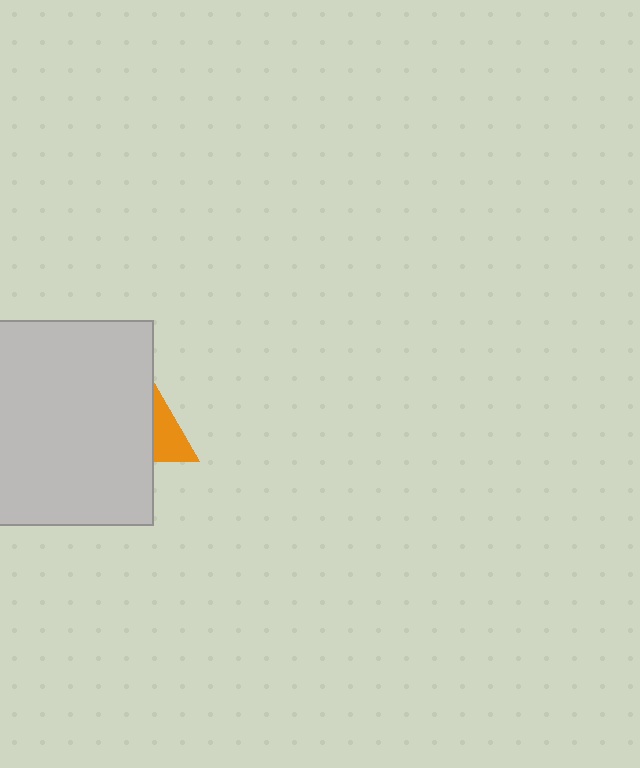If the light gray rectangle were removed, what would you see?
You would see the complete orange triangle.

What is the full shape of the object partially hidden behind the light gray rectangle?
The partially hidden object is an orange triangle.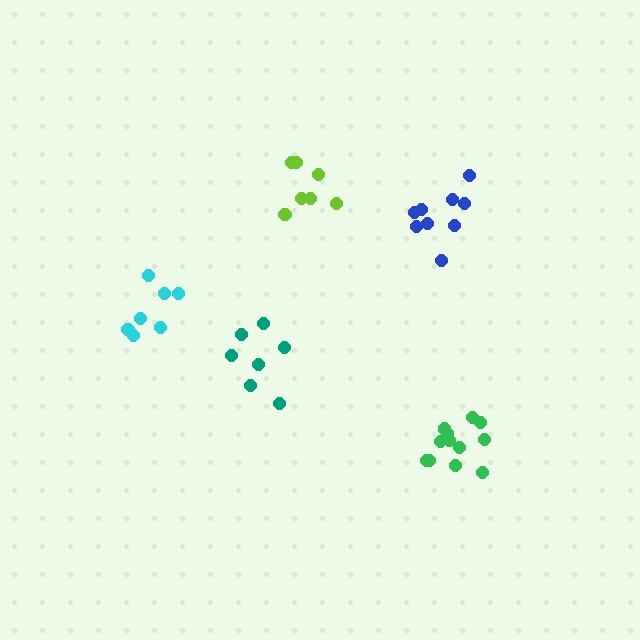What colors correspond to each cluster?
The clusters are colored: blue, lime, green, cyan, teal.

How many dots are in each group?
Group 1: 9 dots, Group 2: 7 dots, Group 3: 12 dots, Group 4: 7 dots, Group 5: 7 dots (42 total).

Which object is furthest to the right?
The green cluster is rightmost.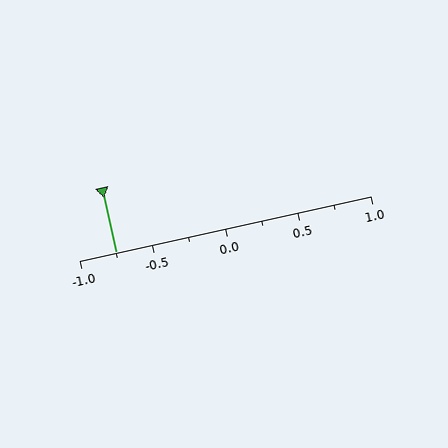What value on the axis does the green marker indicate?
The marker indicates approximately -0.75.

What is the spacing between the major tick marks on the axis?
The major ticks are spaced 0.5 apart.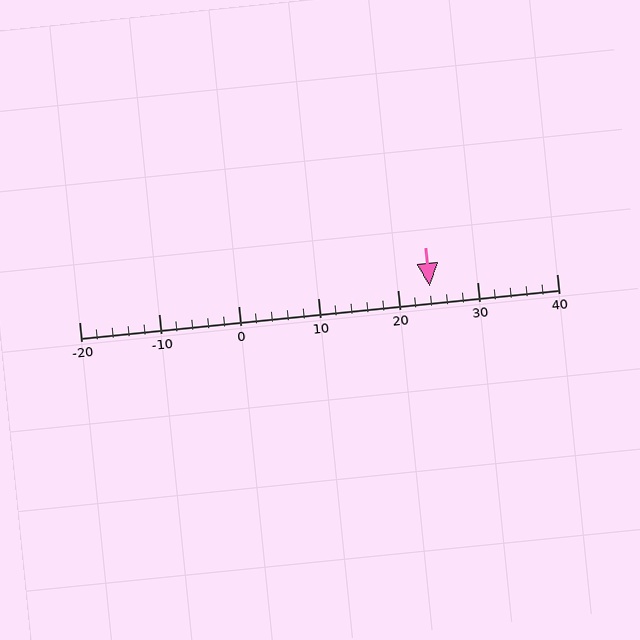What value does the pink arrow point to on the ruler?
The pink arrow points to approximately 24.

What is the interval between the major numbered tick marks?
The major tick marks are spaced 10 units apart.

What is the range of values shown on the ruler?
The ruler shows values from -20 to 40.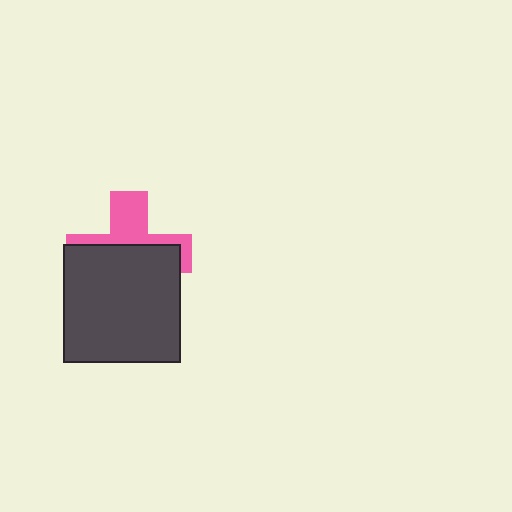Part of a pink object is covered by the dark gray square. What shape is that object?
It is a cross.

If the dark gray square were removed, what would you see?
You would see the complete pink cross.